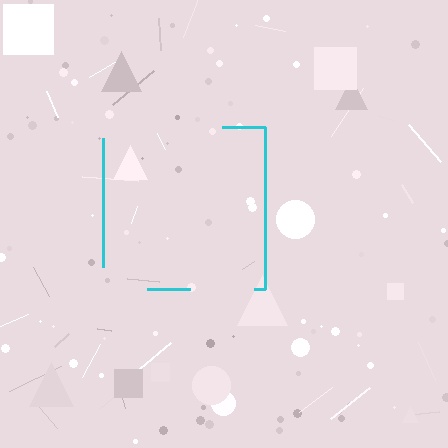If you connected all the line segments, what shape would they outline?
They would outline a square.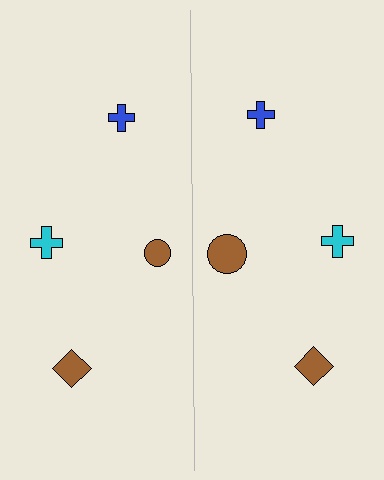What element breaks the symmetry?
The brown circle on the right side has a different size than its mirror counterpart.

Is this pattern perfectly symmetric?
No, the pattern is not perfectly symmetric. The brown circle on the right side has a different size than its mirror counterpart.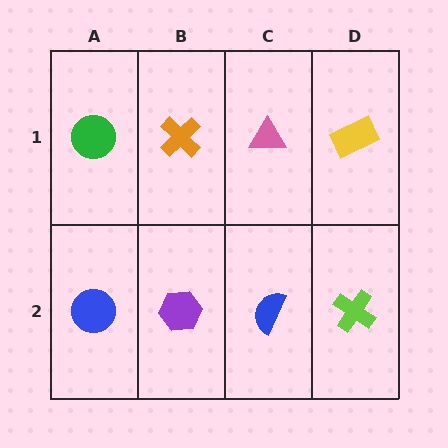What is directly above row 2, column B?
An orange cross.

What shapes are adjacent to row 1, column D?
A lime cross (row 2, column D), a pink triangle (row 1, column C).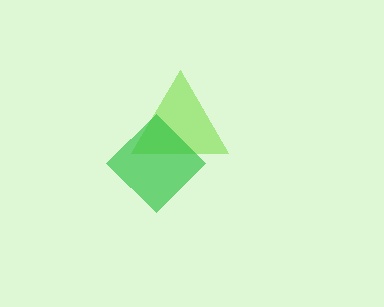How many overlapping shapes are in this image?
There are 2 overlapping shapes in the image.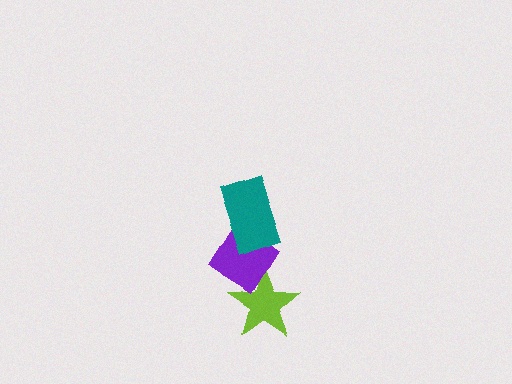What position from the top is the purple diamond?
The purple diamond is 2nd from the top.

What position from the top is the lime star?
The lime star is 3rd from the top.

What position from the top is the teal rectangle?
The teal rectangle is 1st from the top.